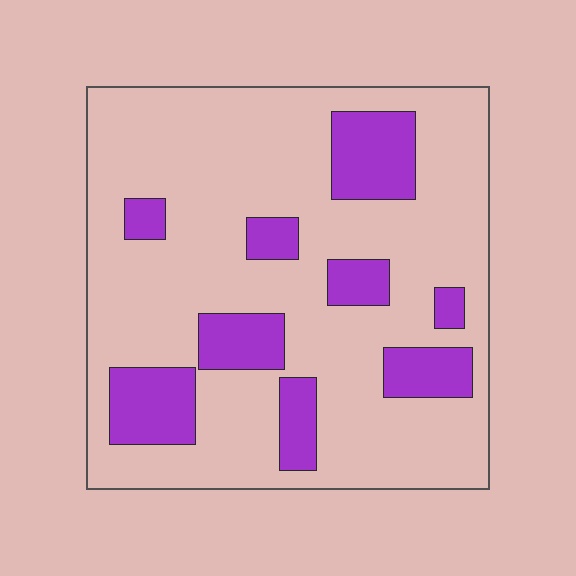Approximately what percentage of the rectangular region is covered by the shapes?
Approximately 20%.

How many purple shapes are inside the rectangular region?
9.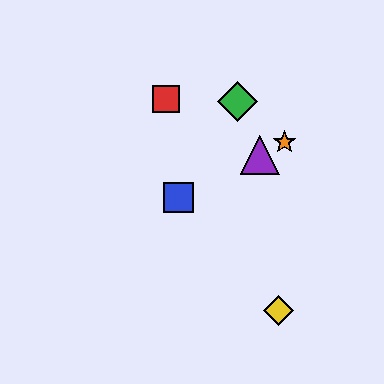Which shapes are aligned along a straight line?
The blue square, the purple triangle, the orange star are aligned along a straight line.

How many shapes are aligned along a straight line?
3 shapes (the blue square, the purple triangle, the orange star) are aligned along a straight line.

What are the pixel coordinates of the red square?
The red square is at (166, 99).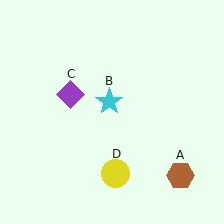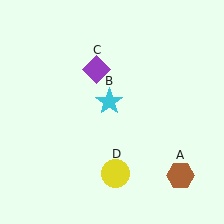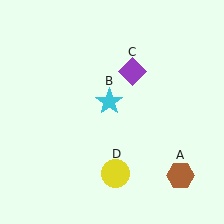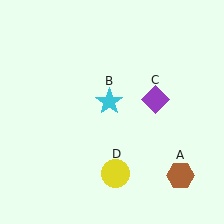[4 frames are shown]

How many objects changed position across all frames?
1 object changed position: purple diamond (object C).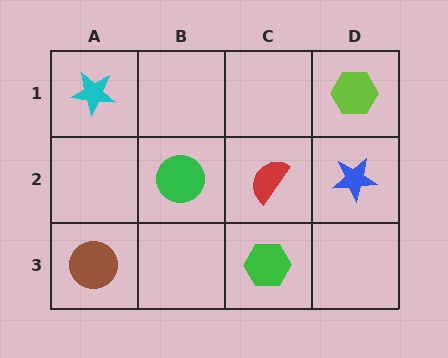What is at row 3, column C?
A green hexagon.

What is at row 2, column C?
A red semicircle.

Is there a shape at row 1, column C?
No, that cell is empty.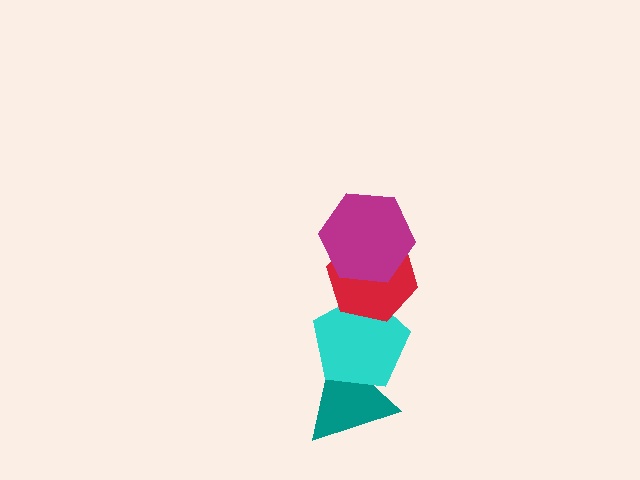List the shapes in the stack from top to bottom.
From top to bottom: the magenta hexagon, the red hexagon, the cyan pentagon, the teal triangle.